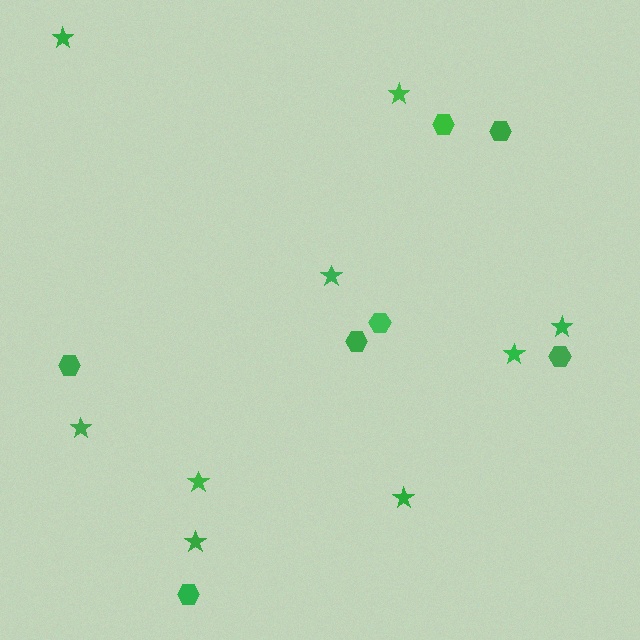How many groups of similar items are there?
There are 2 groups: one group of hexagons (7) and one group of stars (9).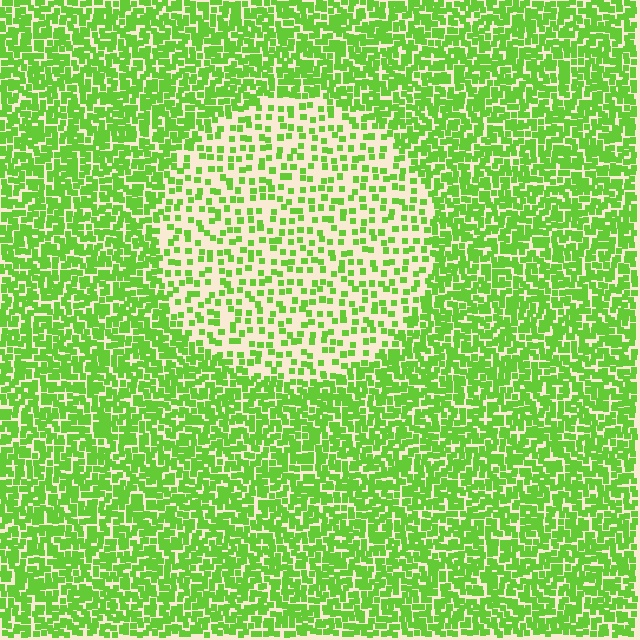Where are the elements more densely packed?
The elements are more densely packed outside the circle boundary.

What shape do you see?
I see a circle.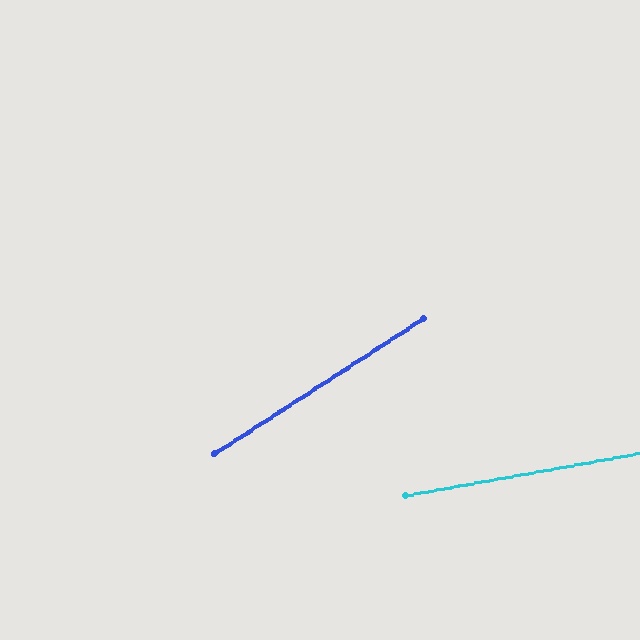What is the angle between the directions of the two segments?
Approximately 23 degrees.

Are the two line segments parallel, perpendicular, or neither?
Neither parallel nor perpendicular — they differ by about 23°.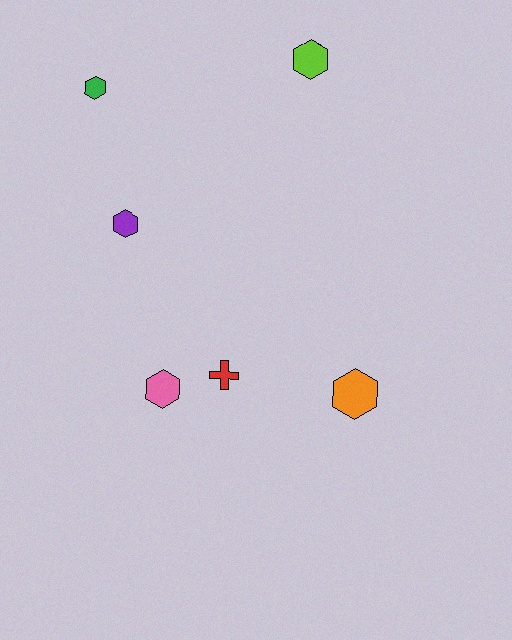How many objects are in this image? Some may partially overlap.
There are 6 objects.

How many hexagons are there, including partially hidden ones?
There are 5 hexagons.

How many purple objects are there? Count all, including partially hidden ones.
There is 1 purple object.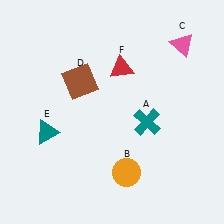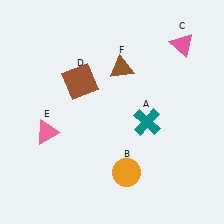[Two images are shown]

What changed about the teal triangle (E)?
In Image 1, E is teal. In Image 2, it changed to pink.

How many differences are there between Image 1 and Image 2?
There are 2 differences between the two images.